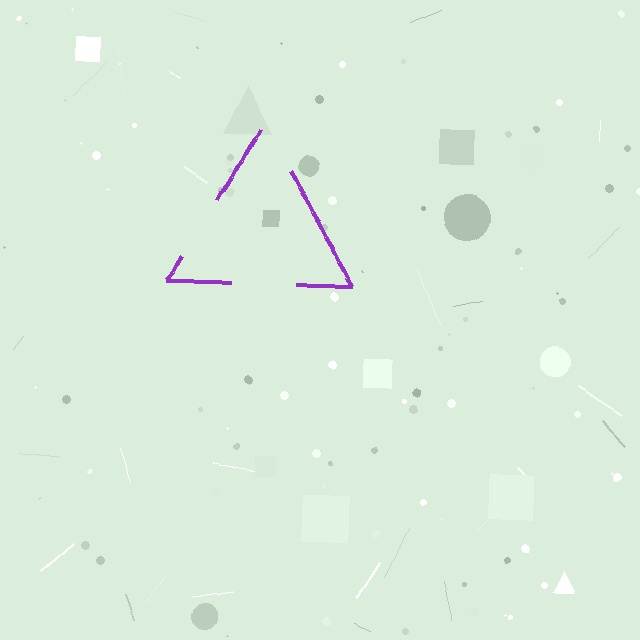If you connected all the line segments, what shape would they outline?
They would outline a triangle.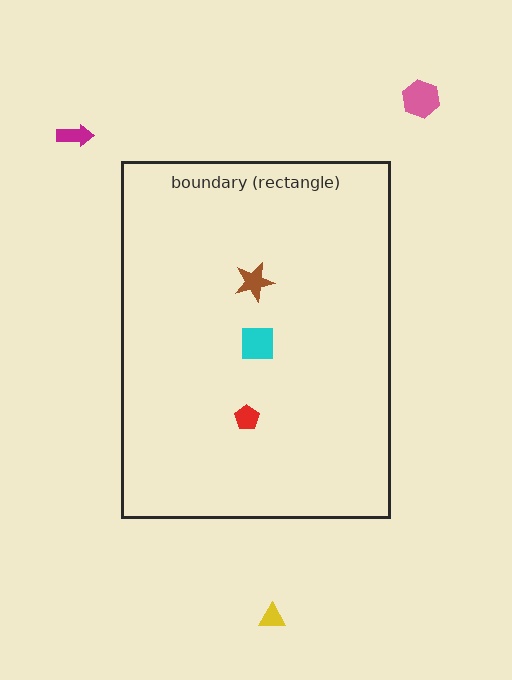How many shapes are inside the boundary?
3 inside, 3 outside.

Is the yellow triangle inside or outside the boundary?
Outside.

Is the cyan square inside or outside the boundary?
Inside.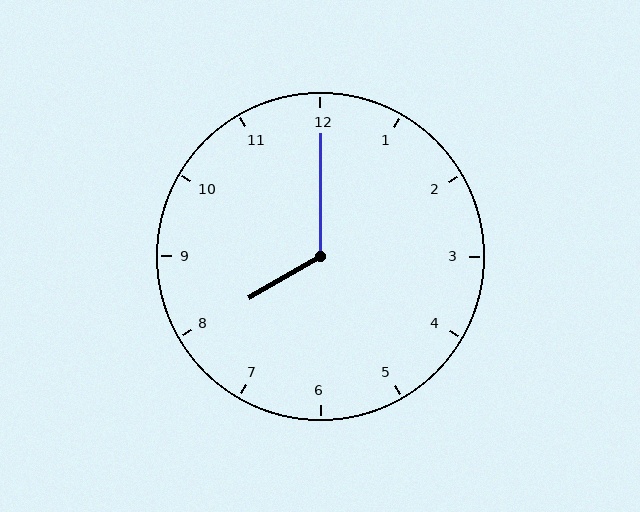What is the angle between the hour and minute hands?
Approximately 120 degrees.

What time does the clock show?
8:00.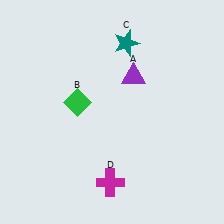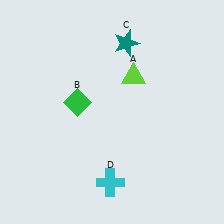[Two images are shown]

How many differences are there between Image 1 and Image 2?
There are 2 differences between the two images.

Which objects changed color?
A changed from purple to lime. D changed from magenta to cyan.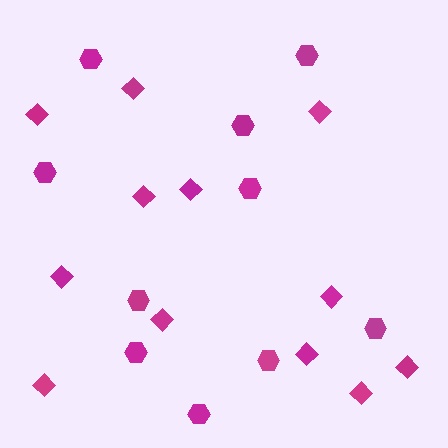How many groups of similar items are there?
There are 2 groups: one group of diamonds (12) and one group of hexagons (10).